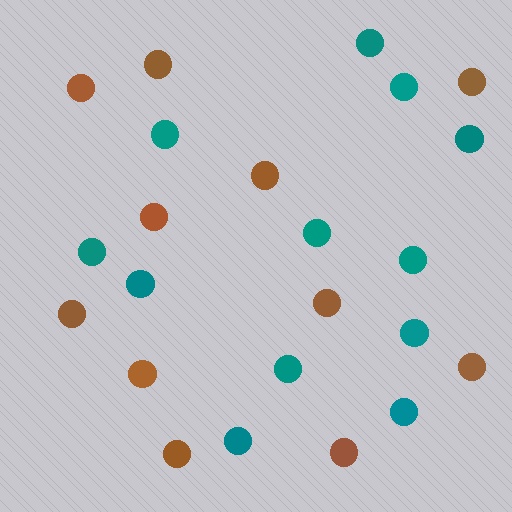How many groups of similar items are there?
There are 2 groups: one group of teal circles (12) and one group of brown circles (11).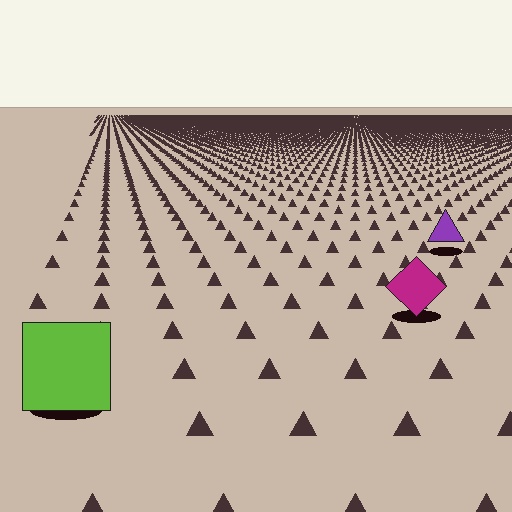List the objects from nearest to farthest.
From nearest to farthest: the lime square, the magenta diamond, the purple triangle.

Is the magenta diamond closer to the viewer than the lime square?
No. The lime square is closer — you can tell from the texture gradient: the ground texture is coarser near it.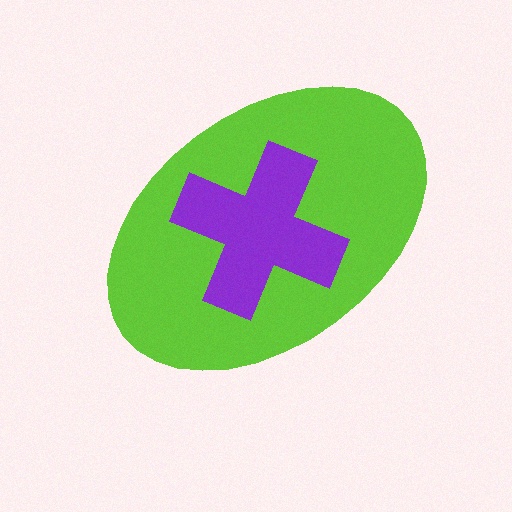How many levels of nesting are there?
2.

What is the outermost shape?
The lime ellipse.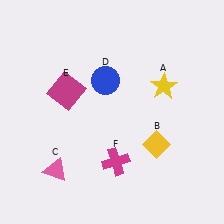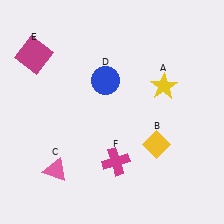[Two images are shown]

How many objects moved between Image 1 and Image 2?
1 object moved between the two images.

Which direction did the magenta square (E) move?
The magenta square (E) moved up.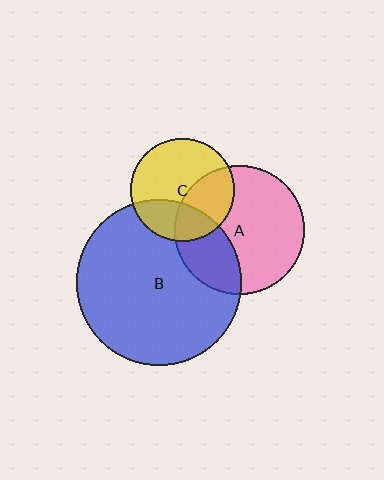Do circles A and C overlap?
Yes.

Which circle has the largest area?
Circle B (blue).